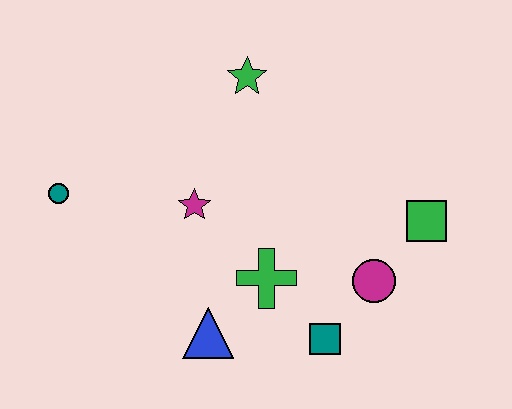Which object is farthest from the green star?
The teal square is farthest from the green star.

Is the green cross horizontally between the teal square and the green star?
Yes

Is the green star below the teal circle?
No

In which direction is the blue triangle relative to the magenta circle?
The blue triangle is to the left of the magenta circle.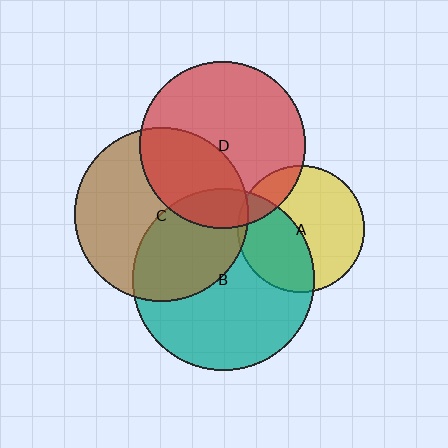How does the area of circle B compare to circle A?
Approximately 2.1 times.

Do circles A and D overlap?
Yes.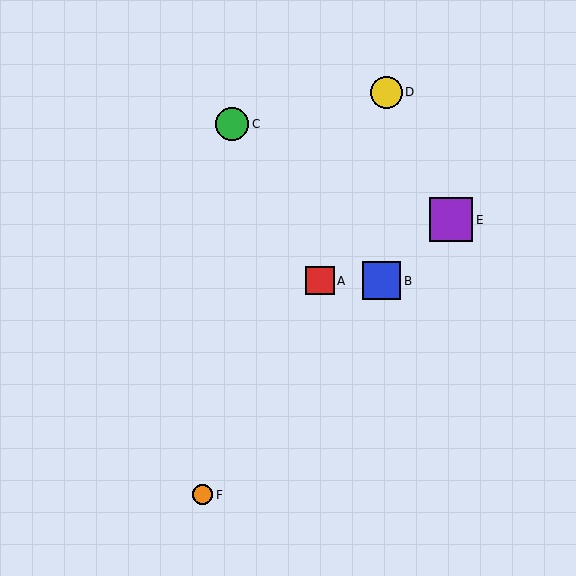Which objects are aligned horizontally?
Objects A, B are aligned horizontally.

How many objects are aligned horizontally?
2 objects (A, B) are aligned horizontally.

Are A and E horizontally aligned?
No, A is at y≈281 and E is at y≈220.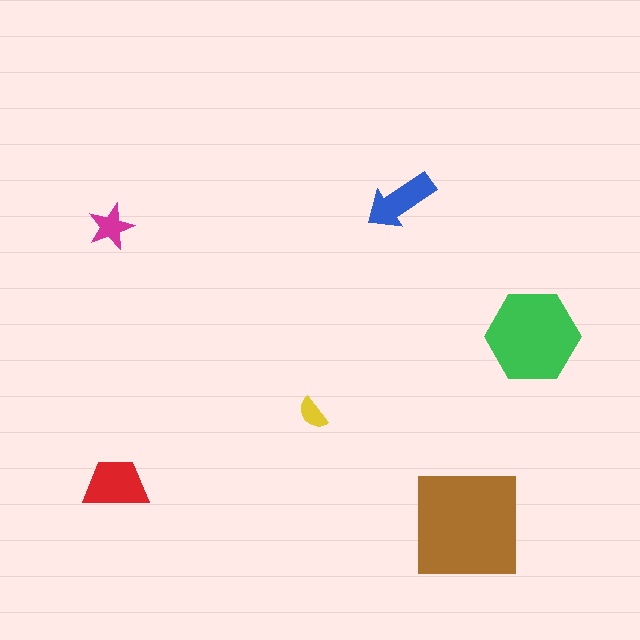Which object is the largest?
The brown square.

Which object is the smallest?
The yellow semicircle.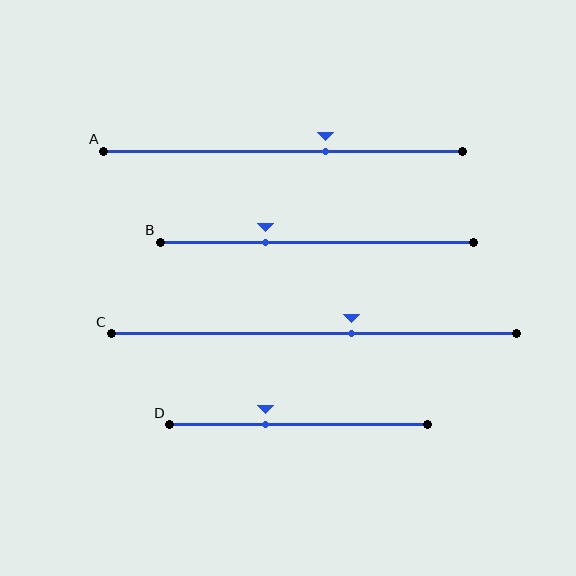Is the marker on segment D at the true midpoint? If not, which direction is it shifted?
No, the marker on segment D is shifted to the left by about 13% of the segment length.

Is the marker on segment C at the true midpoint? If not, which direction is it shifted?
No, the marker on segment C is shifted to the right by about 9% of the segment length.